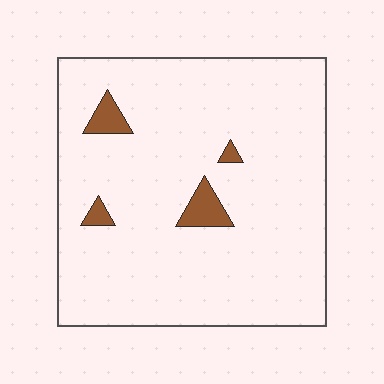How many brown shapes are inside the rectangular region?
4.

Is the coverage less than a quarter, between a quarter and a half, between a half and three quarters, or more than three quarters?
Less than a quarter.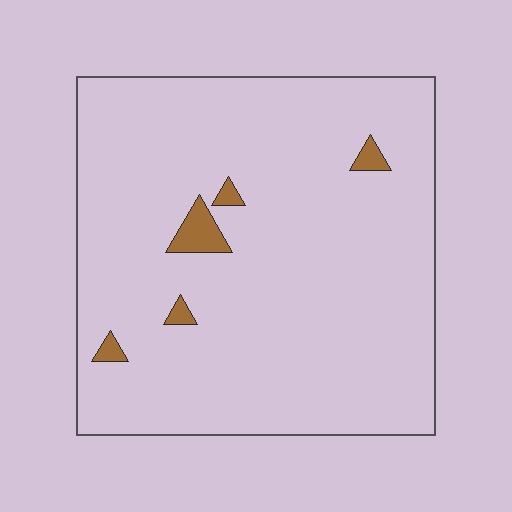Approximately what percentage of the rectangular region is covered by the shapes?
Approximately 5%.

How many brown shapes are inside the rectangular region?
5.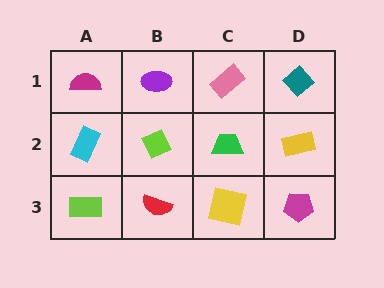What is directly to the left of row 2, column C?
A lime diamond.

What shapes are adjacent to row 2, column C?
A pink rectangle (row 1, column C), a yellow square (row 3, column C), a lime diamond (row 2, column B), a yellow rectangle (row 2, column D).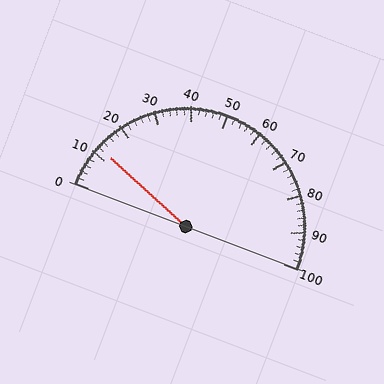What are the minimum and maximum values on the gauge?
The gauge ranges from 0 to 100.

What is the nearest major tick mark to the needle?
The nearest major tick mark is 10.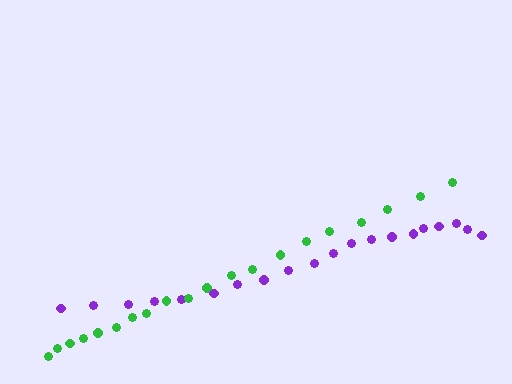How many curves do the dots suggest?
There are 2 distinct paths.